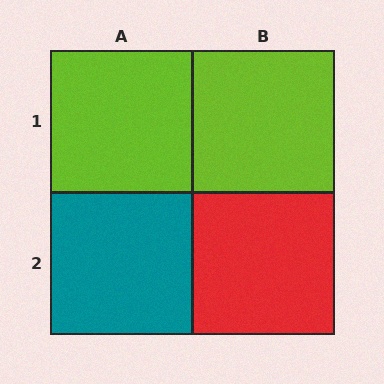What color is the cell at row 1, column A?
Lime.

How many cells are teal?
1 cell is teal.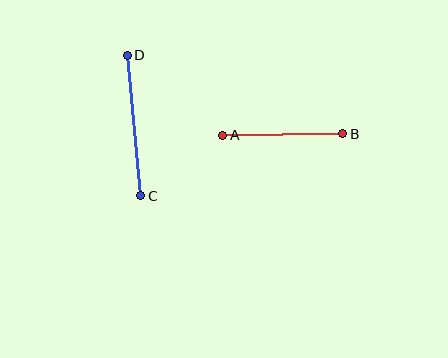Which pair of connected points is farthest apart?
Points C and D are farthest apart.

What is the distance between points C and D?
The distance is approximately 141 pixels.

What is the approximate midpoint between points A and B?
The midpoint is at approximately (283, 135) pixels.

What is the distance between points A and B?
The distance is approximately 120 pixels.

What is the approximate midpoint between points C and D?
The midpoint is at approximately (134, 126) pixels.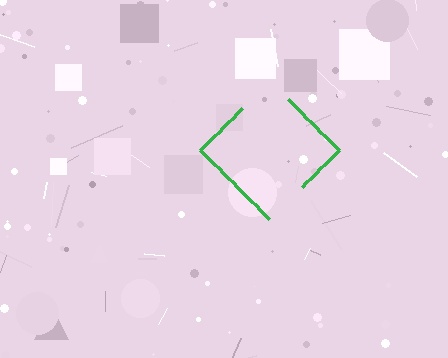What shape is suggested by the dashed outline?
The dashed outline suggests a diamond.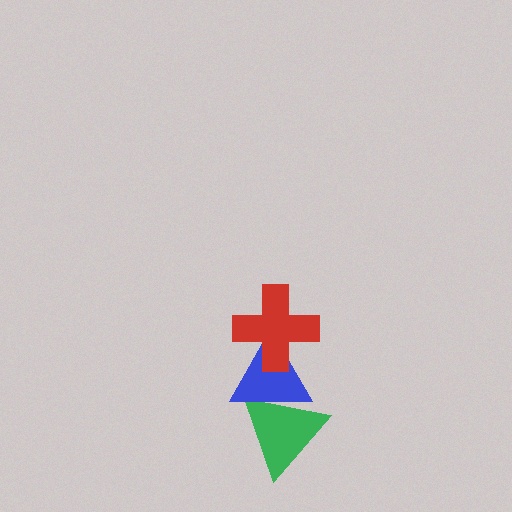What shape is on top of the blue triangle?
The red cross is on top of the blue triangle.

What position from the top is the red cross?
The red cross is 1st from the top.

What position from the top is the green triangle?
The green triangle is 3rd from the top.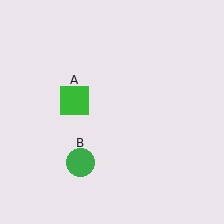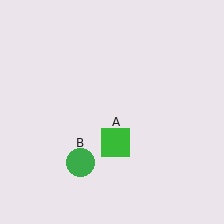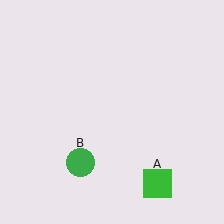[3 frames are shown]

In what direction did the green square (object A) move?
The green square (object A) moved down and to the right.